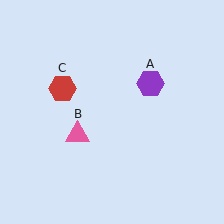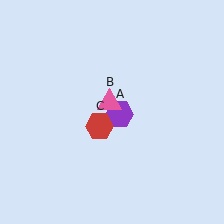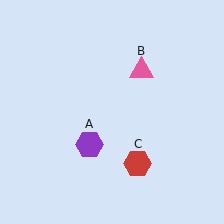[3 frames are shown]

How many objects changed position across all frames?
3 objects changed position: purple hexagon (object A), pink triangle (object B), red hexagon (object C).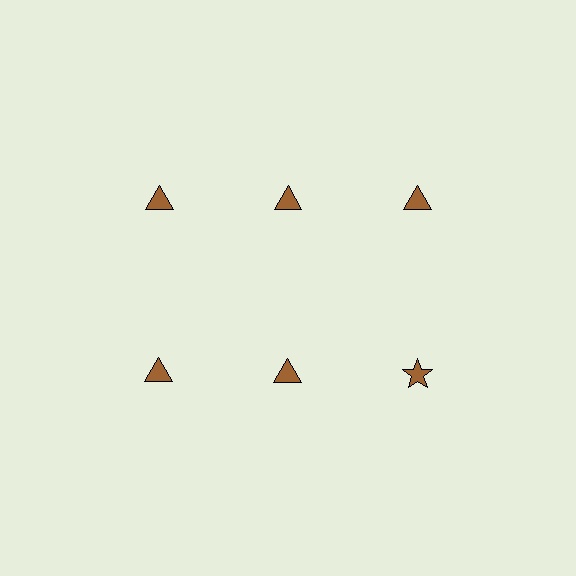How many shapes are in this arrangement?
There are 6 shapes arranged in a grid pattern.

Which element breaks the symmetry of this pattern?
The brown star in the second row, center column breaks the symmetry. All other shapes are brown triangles.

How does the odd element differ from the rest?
It has a different shape: star instead of triangle.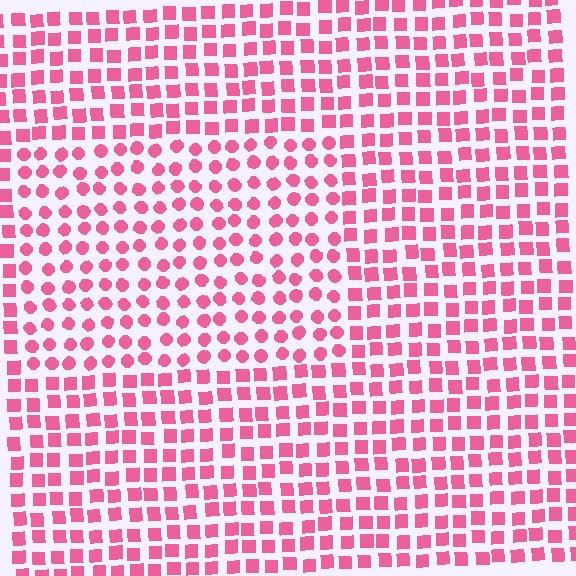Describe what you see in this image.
The image is filled with small pink elements arranged in a uniform grid. A rectangle-shaped region contains circles, while the surrounding area contains squares. The boundary is defined purely by the change in element shape.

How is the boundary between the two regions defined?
The boundary is defined by a change in element shape: circles inside vs. squares outside. All elements share the same color and spacing.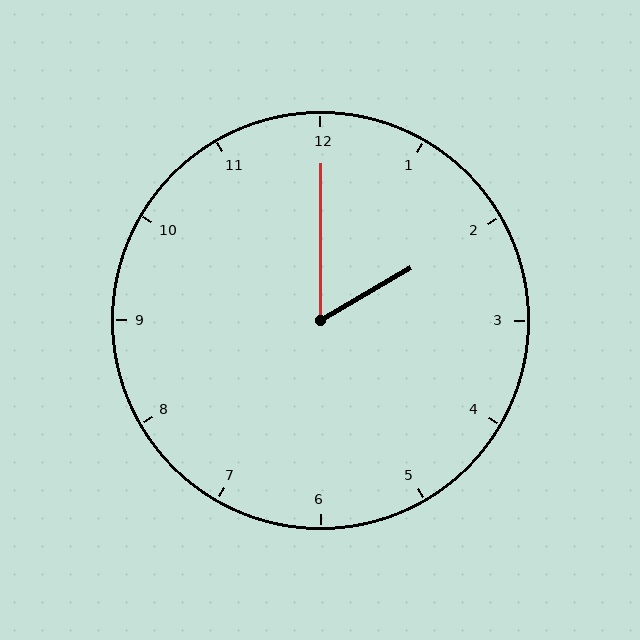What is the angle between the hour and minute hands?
Approximately 60 degrees.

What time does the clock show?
2:00.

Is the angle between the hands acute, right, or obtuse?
It is acute.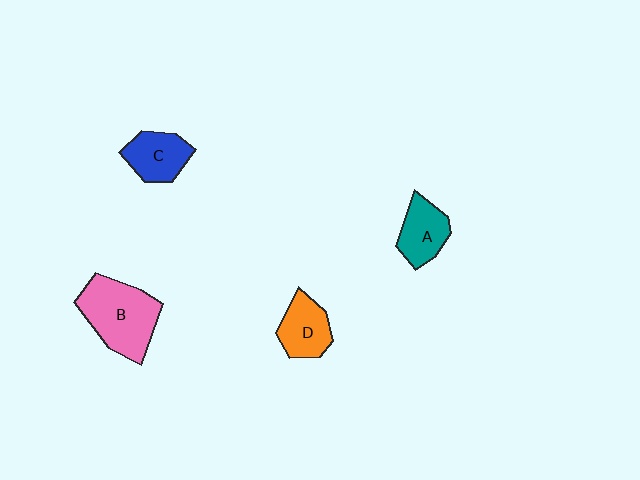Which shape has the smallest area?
Shape A (teal).